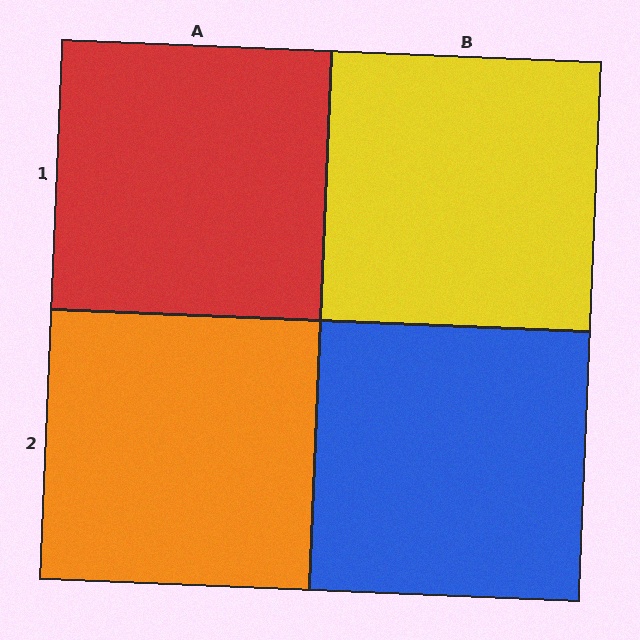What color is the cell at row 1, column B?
Yellow.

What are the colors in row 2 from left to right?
Orange, blue.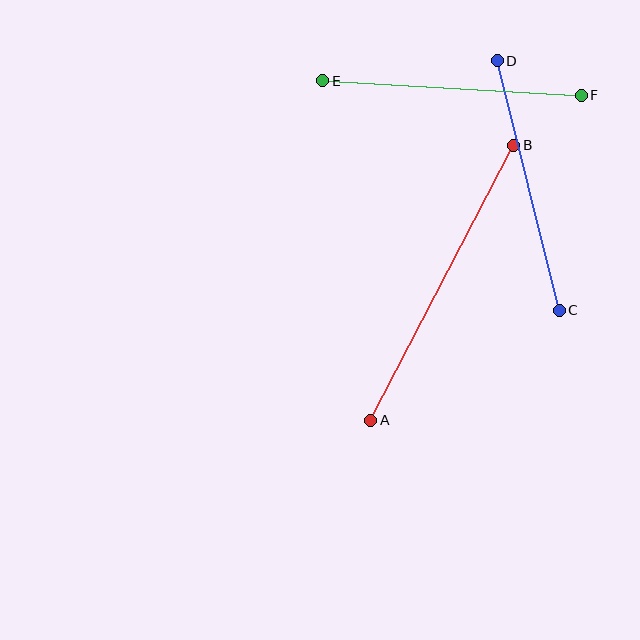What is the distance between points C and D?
The distance is approximately 257 pixels.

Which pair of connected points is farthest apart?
Points A and B are farthest apart.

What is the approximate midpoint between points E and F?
The midpoint is at approximately (452, 88) pixels.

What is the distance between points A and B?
The distance is approximately 310 pixels.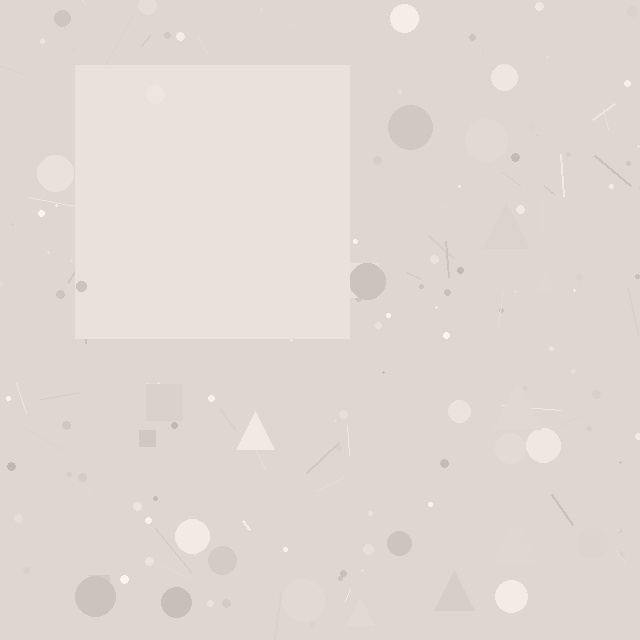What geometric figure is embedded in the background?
A square is embedded in the background.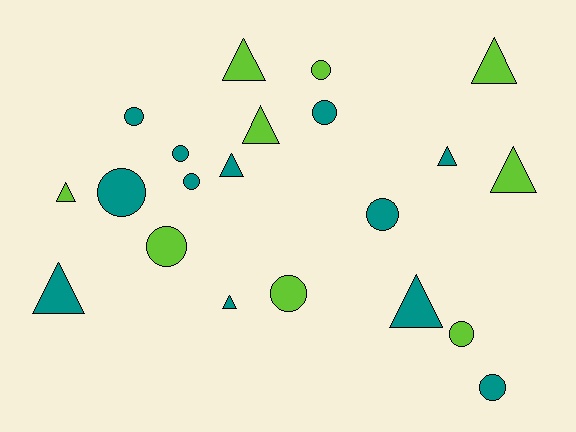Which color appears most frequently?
Teal, with 12 objects.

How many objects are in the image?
There are 21 objects.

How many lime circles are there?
There are 4 lime circles.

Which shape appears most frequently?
Circle, with 11 objects.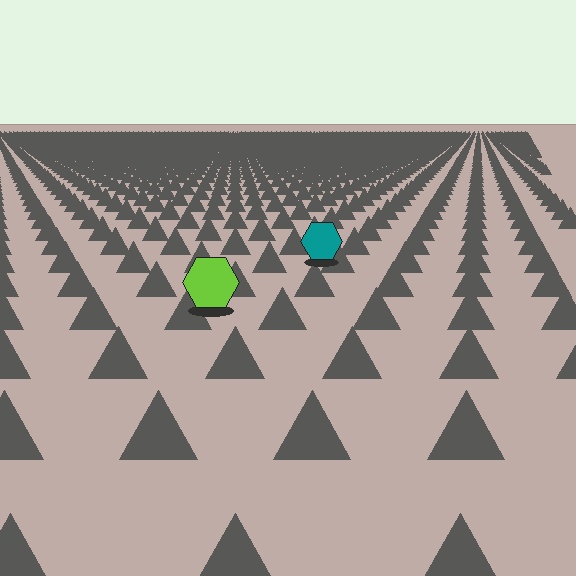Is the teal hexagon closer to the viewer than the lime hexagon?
No. The lime hexagon is closer — you can tell from the texture gradient: the ground texture is coarser near it.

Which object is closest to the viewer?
The lime hexagon is closest. The texture marks near it are larger and more spread out.